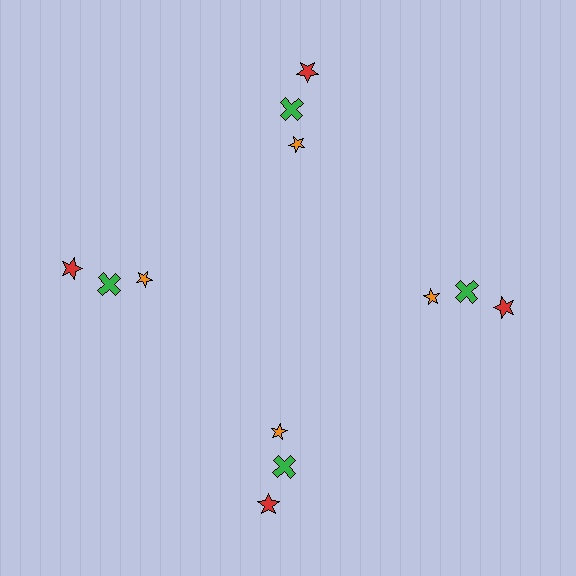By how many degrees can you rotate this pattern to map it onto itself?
The pattern maps onto itself every 90 degrees of rotation.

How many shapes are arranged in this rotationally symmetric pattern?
There are 12 shapes, arranged in 4 groups of 3.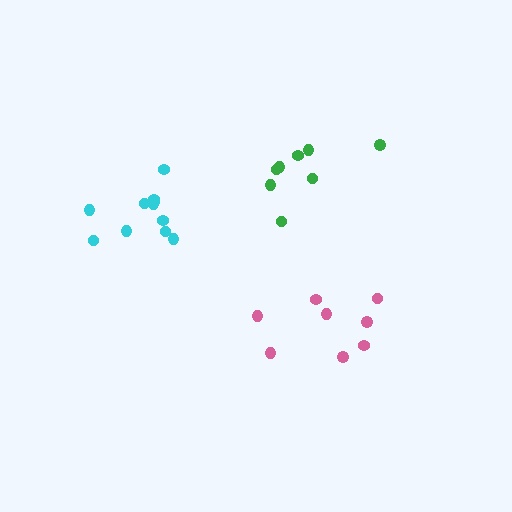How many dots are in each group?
Group 1: 8 dots, Group 2: 8 dots, Group 3: 11 dots (27 total).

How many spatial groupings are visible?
There are 3 spatial groupings.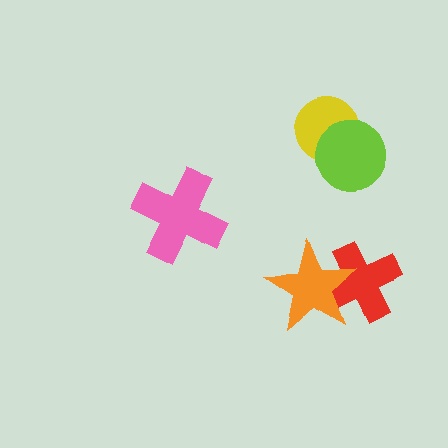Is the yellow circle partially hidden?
Yes, it is partially covered by another shape.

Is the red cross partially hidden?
Yes, it is partially covered by another shape.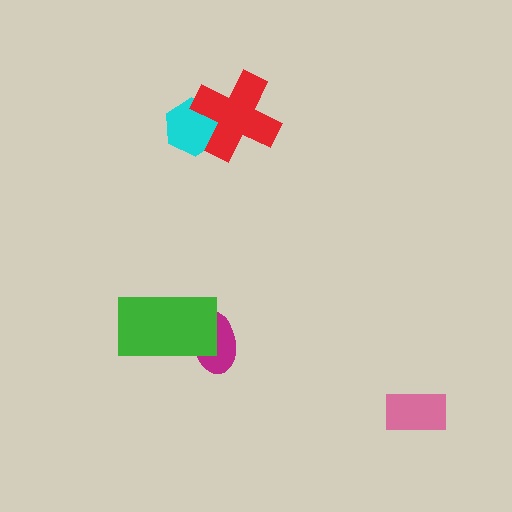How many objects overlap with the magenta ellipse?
1 object overlaps with the magenta ellipse.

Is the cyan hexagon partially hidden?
Yes, it is partially covered by another shape.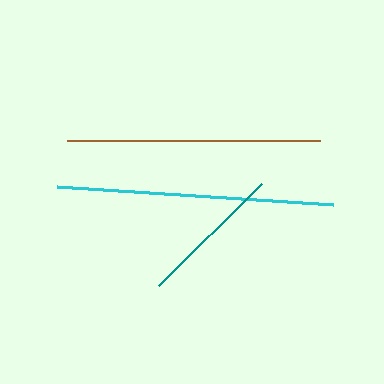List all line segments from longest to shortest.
From longest to shortest: cyan, brown, teal.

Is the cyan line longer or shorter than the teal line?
The cyan line is longer than the teal line.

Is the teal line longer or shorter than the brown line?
The brown line is longer than the teal line.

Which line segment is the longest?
The cyan line is the longest at approximately 276 pixels.